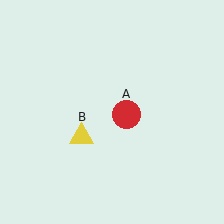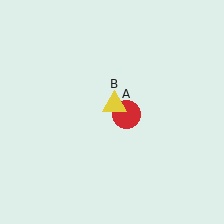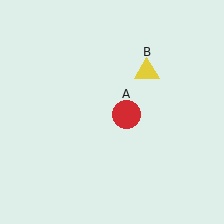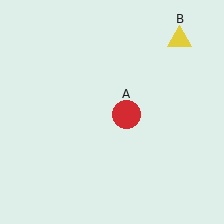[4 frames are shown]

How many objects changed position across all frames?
1 object changed position: yellow triangle (object B).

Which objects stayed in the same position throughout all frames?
Red circle (object A) remained stationary.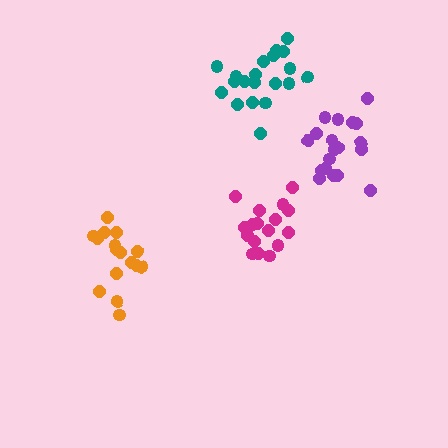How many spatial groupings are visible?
There are 4 spatial groupings.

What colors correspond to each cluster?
The clusters are colored: orange, teal, magenta, purple.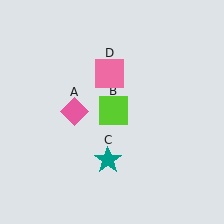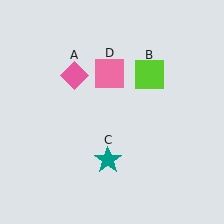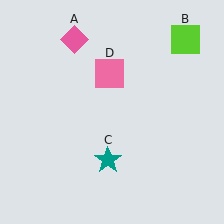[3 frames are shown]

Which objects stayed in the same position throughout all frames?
Teal star (object C) and pink square (object D) remained stationary.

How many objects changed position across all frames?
2 objects changed position: pink diamond (object A), lime square (object B).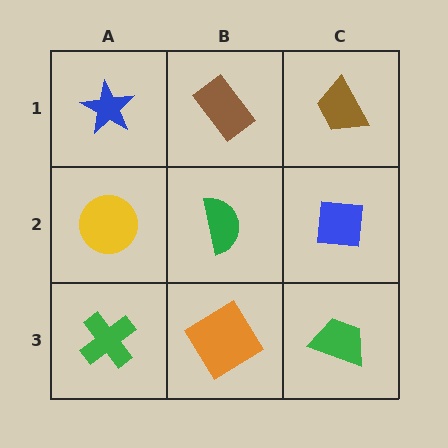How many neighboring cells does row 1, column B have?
3.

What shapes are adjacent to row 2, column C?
A brown trapezoid (row 1, column C), a green trapezoid (row 3, column C), a green semicircle (row 2, column B).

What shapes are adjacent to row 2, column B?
A brown rectangle (row 1, column B), an orange diamond (row 3, column B), a yellow circle (row 2, column A), a blue square (row 2, column C).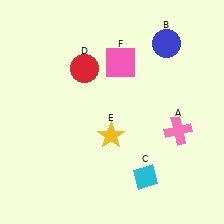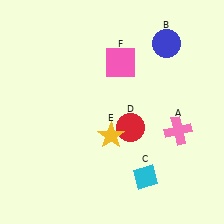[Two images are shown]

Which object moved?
The red circle (D) moved down.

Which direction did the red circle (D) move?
The red circle (D) moved down.